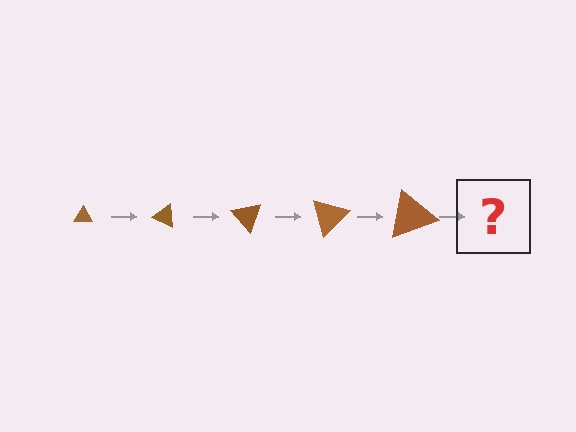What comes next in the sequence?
The next element should be a triangle, larger than the previous one and rotated 125 degrees from the start.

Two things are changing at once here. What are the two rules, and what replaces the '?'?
The two rules are that the triangle grows larger each step and it rotates 25 degrees each step. The '?' should be a triangle, larger than the previous one and rotated 125 degrees from the start.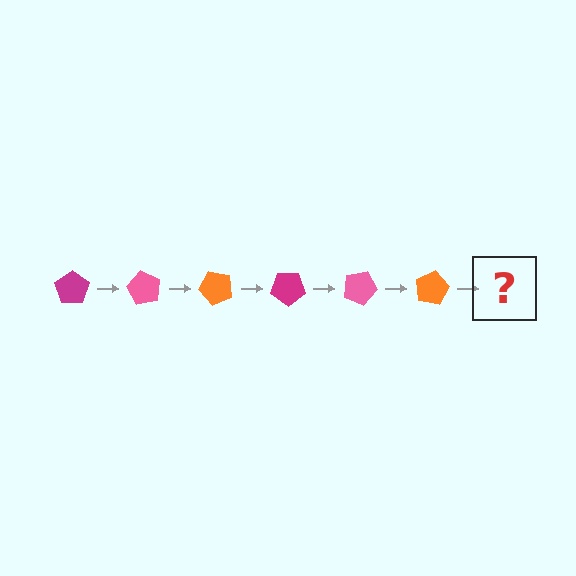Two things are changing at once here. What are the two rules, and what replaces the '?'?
The two rules are that it rotates 60 degrees each step and the color cycles through magenta, pink, and orange. The '?' should be a magenta pentagon, rotated 360 degrees from the start.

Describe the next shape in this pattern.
It should be a magenta pentagon, rotated 360 degrees from the start.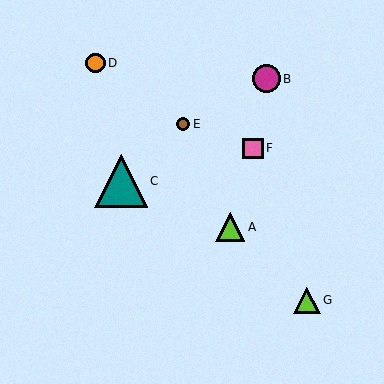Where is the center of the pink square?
The center of the pink square is at (253, 148).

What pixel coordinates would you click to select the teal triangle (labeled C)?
Click at (121, 181) to select the teal triangle C.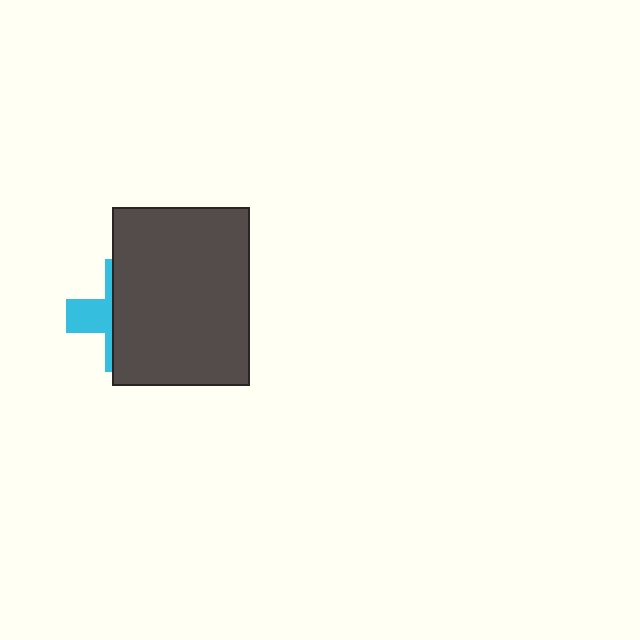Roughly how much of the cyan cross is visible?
A small part of it is visible (roughly 31%).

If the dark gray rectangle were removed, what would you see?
You would see the complete cyan cross.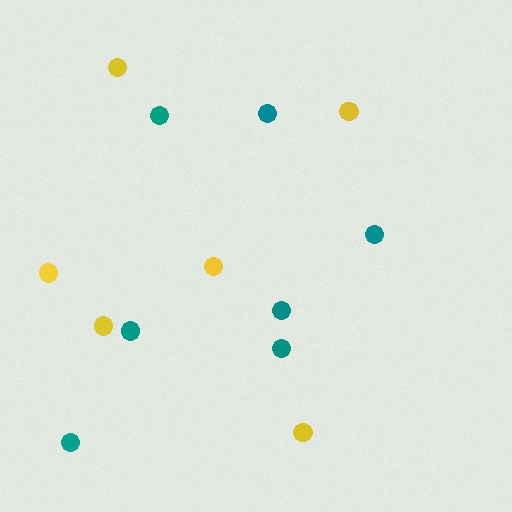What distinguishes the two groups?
There are 2 groups: one group of teal circles (7) and one group of yellow circles (6).